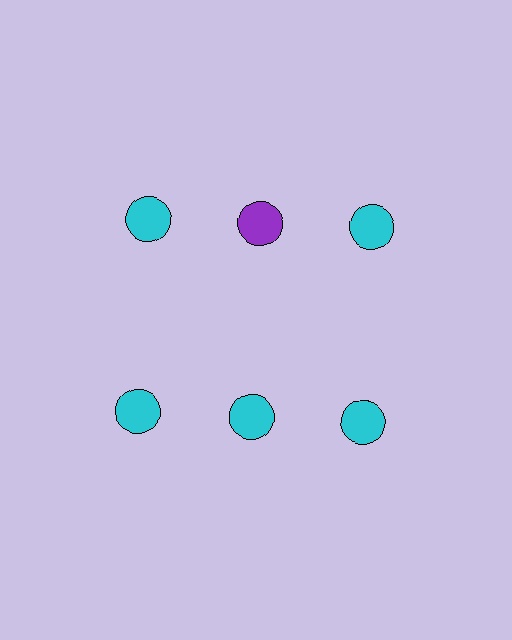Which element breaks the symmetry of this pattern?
The purple circle in the top row, second from left column breaks the symmetry. All other shapes are cyan circles.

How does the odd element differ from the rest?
It has a different color: purple instead of cyan.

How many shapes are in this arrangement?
There are 6 shapes arranged in a grid pattern.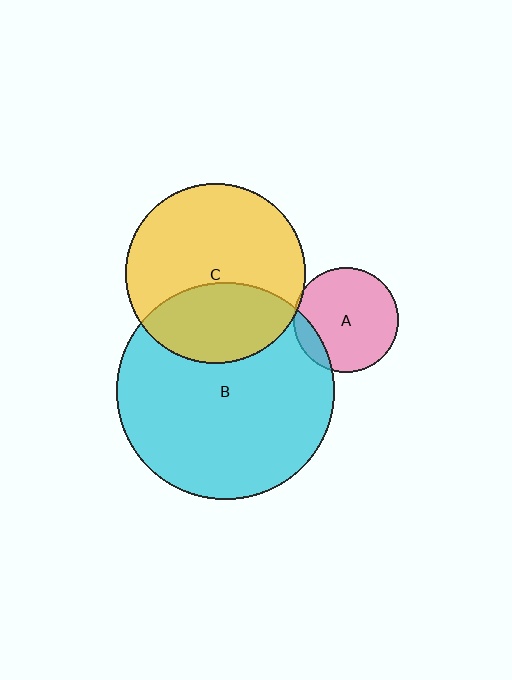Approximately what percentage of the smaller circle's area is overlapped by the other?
Approximately 10%.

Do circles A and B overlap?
Yes.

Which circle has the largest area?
Circle B (cyan).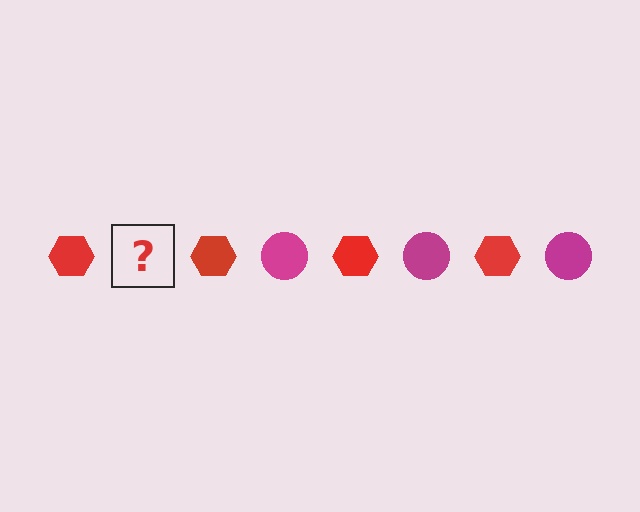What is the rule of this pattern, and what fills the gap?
The rule is that the pattern alternates between red hexagon and magenta circle. The gap should be filled with a magenta circle.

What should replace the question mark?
The question mark should be replaced with a magenta circle.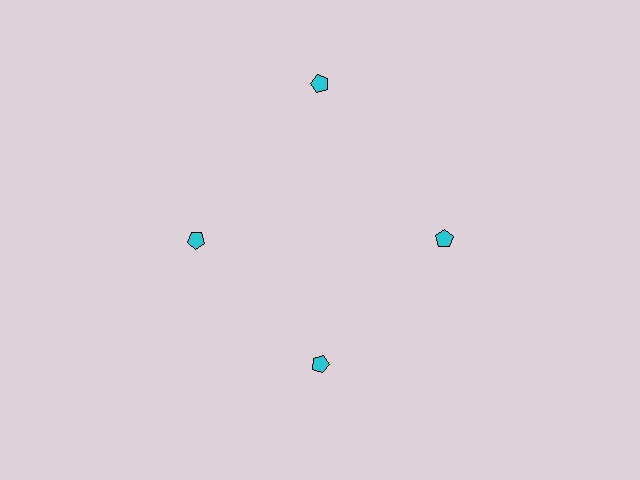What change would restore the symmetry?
The symmetry would be restored by moving it inward, back onto the ring so that all 4 pentagons sit at equal angles and equal distance from the center.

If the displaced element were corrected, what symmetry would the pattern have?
It would have 4-fold rotational symmetry — the pattern would map onto itself every 90 degrees.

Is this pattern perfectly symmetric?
No. The 4 cyan pentagons are arranged in a ring, but one element near the 12 o'clock position is pushed outward from the center, breaking the 4-fold rotational symmetry.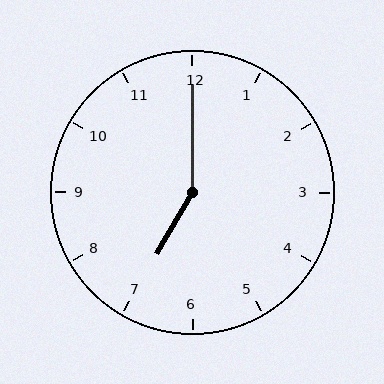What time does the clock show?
7:00.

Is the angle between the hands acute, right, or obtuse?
It is obtuse.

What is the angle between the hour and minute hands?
Approximately 150 degrees.